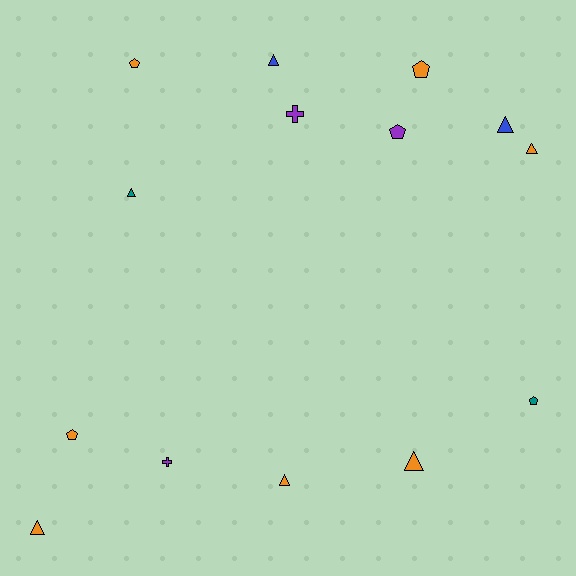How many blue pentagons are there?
There are no blue pentagons.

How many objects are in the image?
There are 14 objects.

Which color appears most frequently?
Orange, with 7 objects.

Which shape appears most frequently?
Triangle, with 7 objects.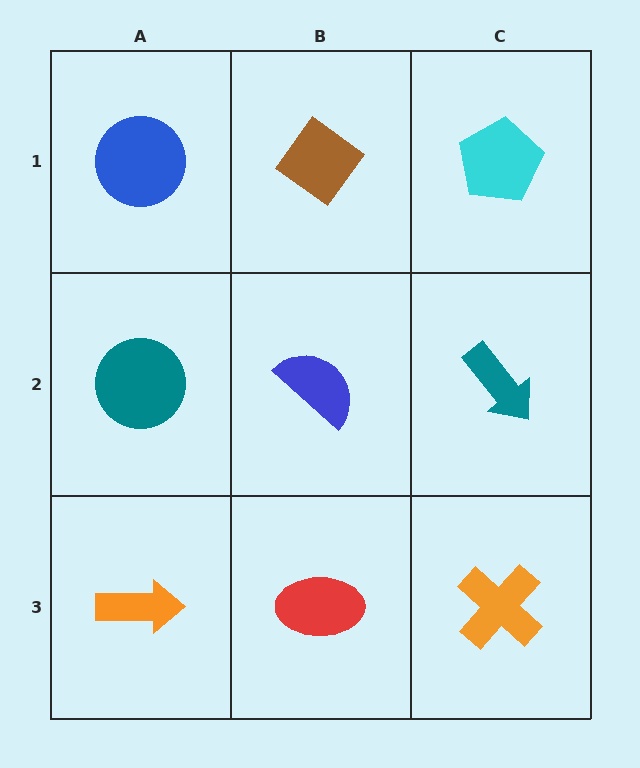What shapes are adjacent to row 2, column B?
A brown diamond (row 1, column B), a red ellipse (row 3, column B), a teal circle (row 2, column A), a teal arrow (row 2, column C).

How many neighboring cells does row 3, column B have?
3.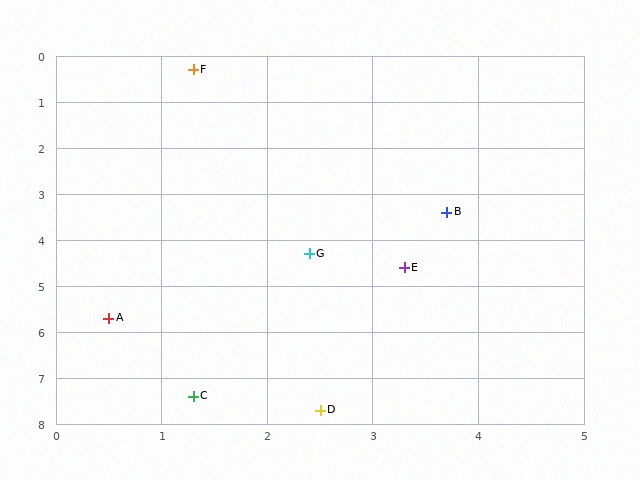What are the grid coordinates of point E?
Point E is at approximately (3.3, 4.6).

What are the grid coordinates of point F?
Point F is at approximately (1.3, 0.3).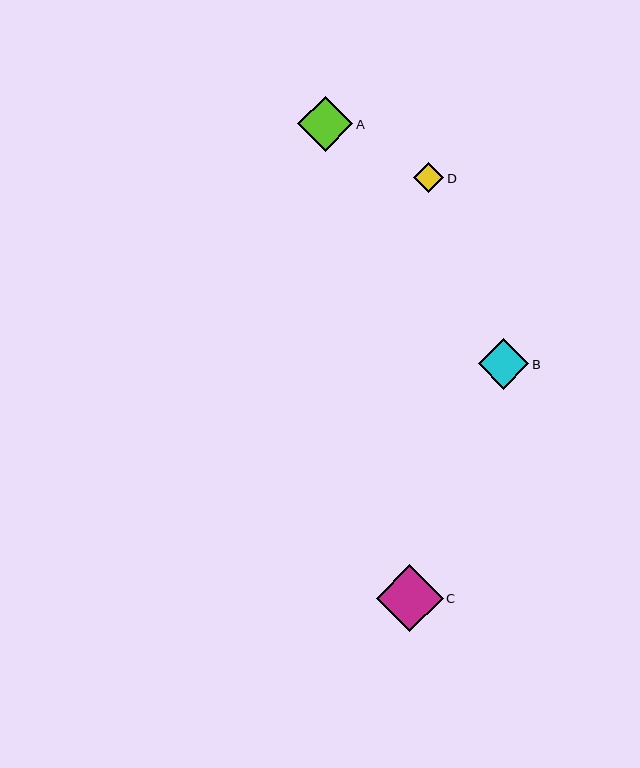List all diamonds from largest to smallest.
From largest to smallest: C, A, B, D.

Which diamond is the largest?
Diamond C is the largest with a size of approximately 67 pixels.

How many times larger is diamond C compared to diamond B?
Diamond C is approximately 1.3 times the size of diamond B.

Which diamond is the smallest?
Diamond D is the smallest with a size of approximately 30 pixels.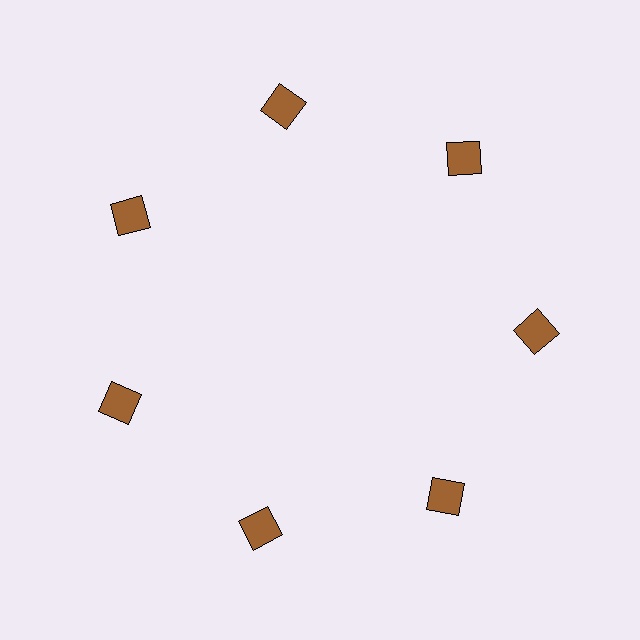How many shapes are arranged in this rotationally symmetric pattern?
There are 7 shapes, arranged in 7 groups of 1.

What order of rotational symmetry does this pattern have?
This pattern has 7-fold rotational symmetry.